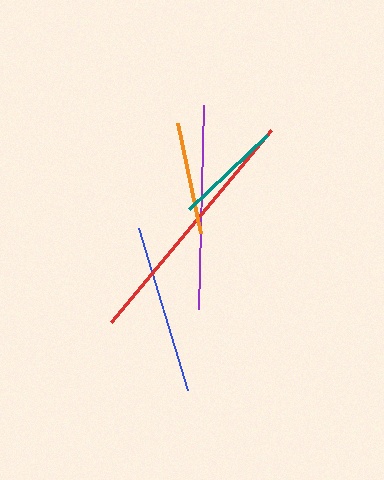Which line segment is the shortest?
The teal line is the shortest at approximately 107 pixels.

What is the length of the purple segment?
The purple segment is approximately 203 pixels long.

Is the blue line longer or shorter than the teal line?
The blue line is longer than the teal line.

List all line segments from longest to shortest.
From longest to shortest: red, purple, blue, orange, teal.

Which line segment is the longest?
The red line is the longest at approximately 250 pixels.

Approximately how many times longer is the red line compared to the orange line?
The red line is approximately 2.2 times the length of the orange line.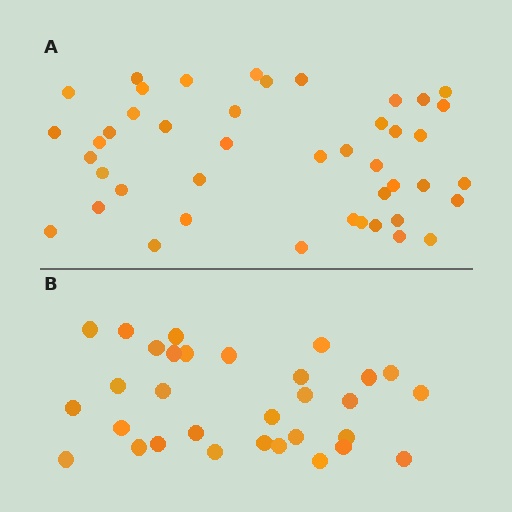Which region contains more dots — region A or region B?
Region A (the top region) has more dots.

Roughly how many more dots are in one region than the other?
Region A has approximately 15 more dots than region B.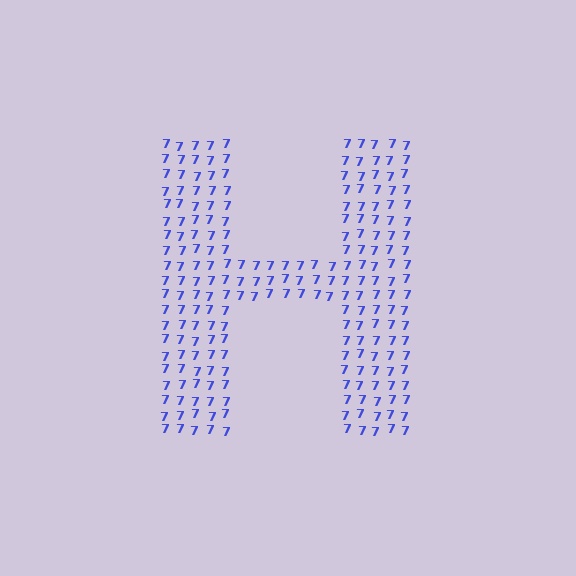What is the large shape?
The large shape is the letter H.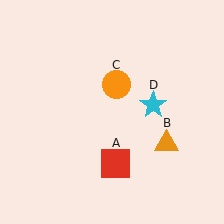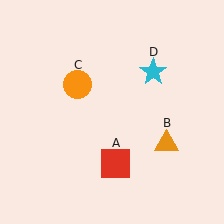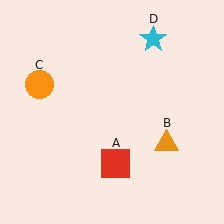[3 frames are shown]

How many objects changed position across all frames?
2 objects changed position: orange circle (object C), cyan star (object D).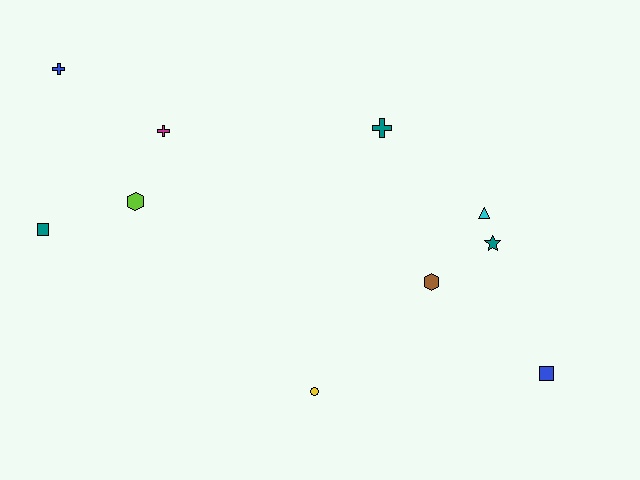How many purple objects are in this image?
There are no purple objects.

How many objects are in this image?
There are 10 objects.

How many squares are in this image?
There are 2 squares.